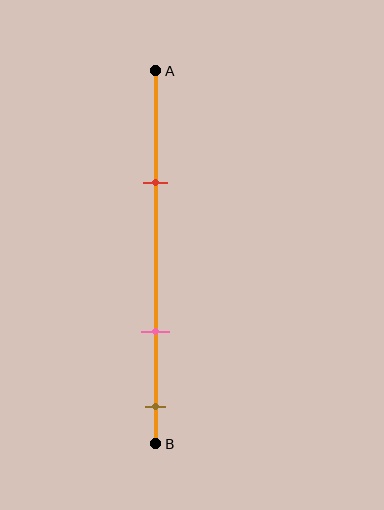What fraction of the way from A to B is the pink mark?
The pink mark is approximately 70% (0.7) of the way from A to B.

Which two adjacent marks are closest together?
The pink and brown marks are the closest adjacent pair.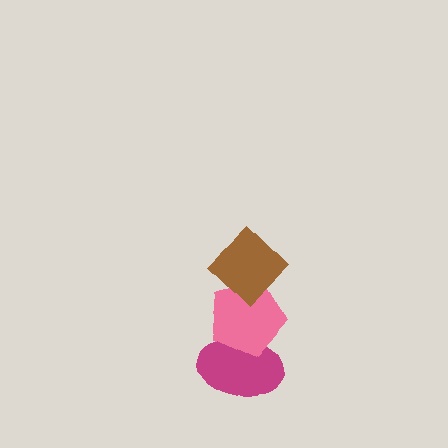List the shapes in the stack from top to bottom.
From top to bottom: the brown diamond, the pink pentagon, the magenta ellipse.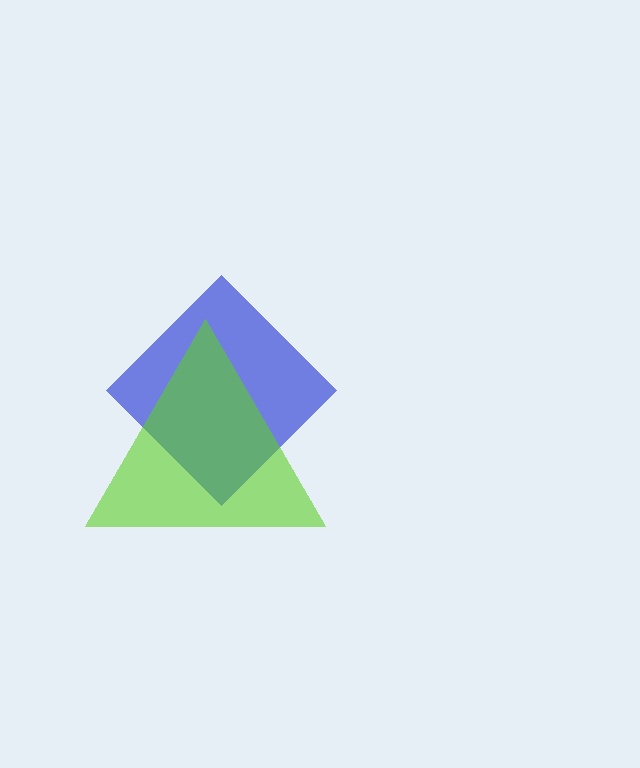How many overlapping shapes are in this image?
There are 2 overlapping shapes in the image.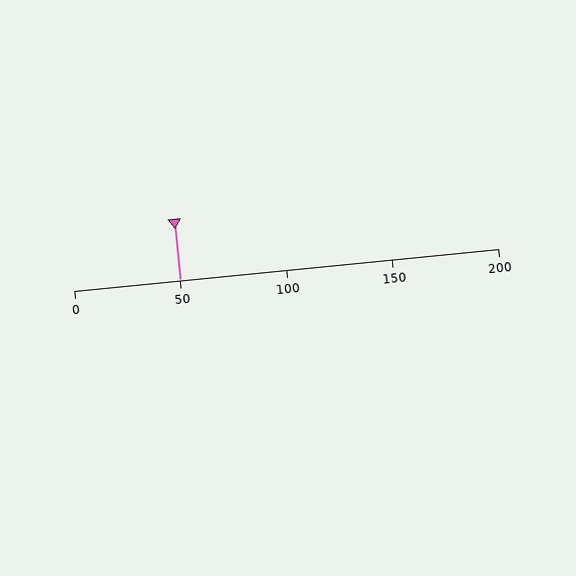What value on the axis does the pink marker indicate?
The marker indicates approximately 50.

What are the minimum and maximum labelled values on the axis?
The axis runs from 0 to 200.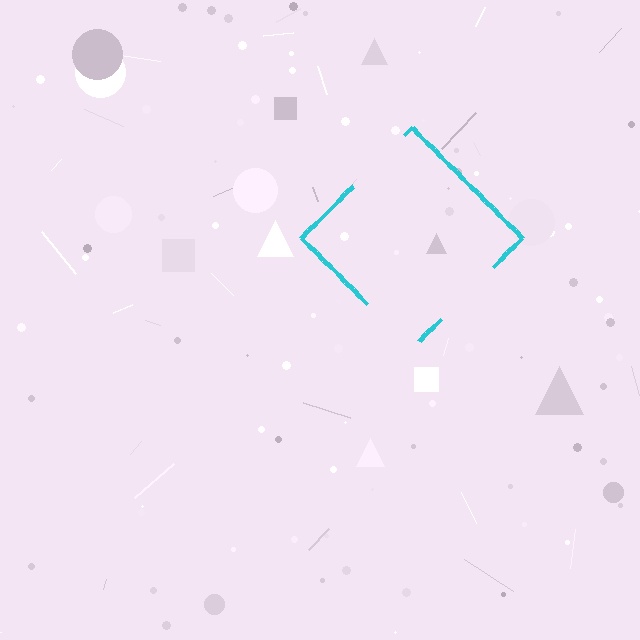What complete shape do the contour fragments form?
The contour fragments form a diamond.